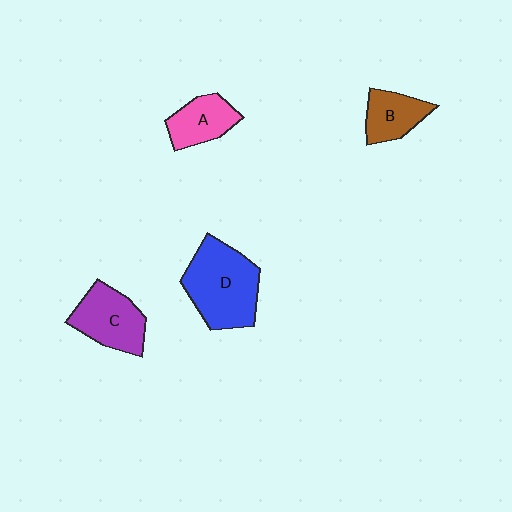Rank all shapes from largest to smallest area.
From largest to smallest: D (blue), C (purple), A (pink), B (brown).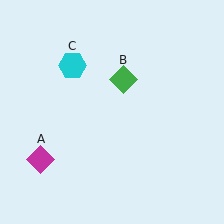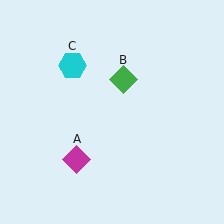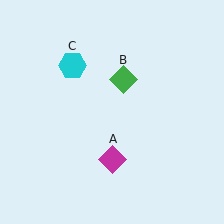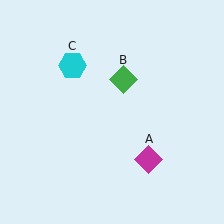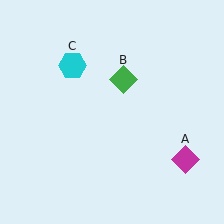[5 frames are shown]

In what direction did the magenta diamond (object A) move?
The magenta diamond (object A) moved right.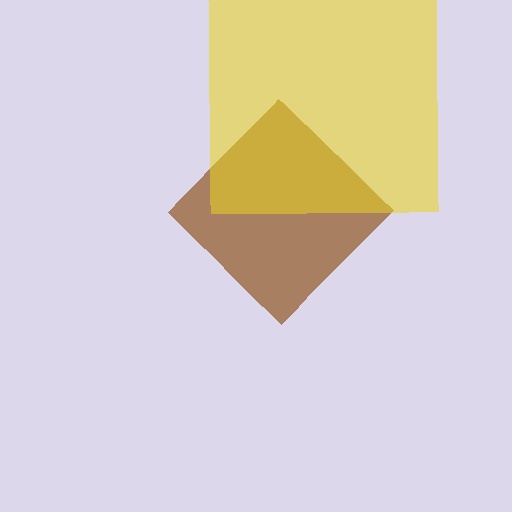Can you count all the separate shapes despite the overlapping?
Yes, there are 2 separate shapes.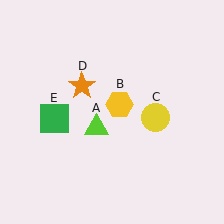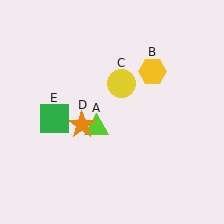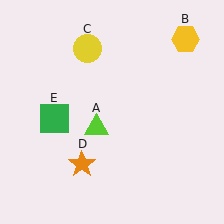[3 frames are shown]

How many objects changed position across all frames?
3 objects changed position: yellow hexagon (object B), yellow circle (object C), orange star (object D).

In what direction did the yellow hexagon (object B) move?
The yellow hexagon (object B) moved up and to the right.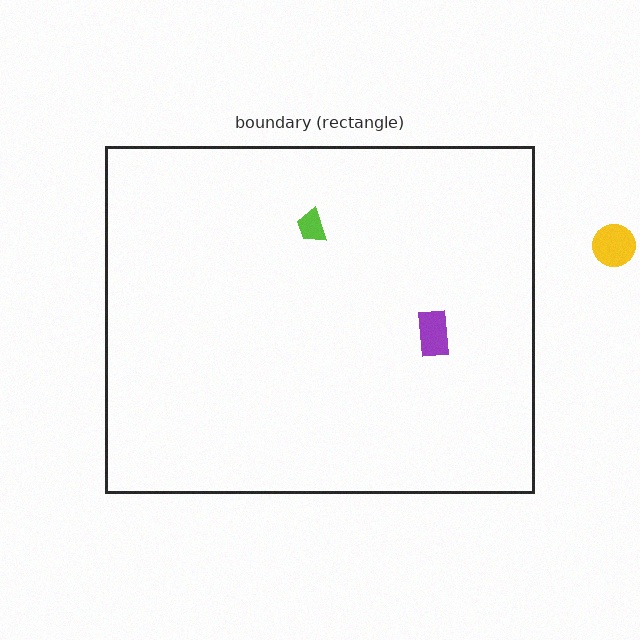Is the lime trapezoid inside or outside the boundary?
Inside.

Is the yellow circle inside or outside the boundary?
Outside.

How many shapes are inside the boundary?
2 inside, 1 outside.